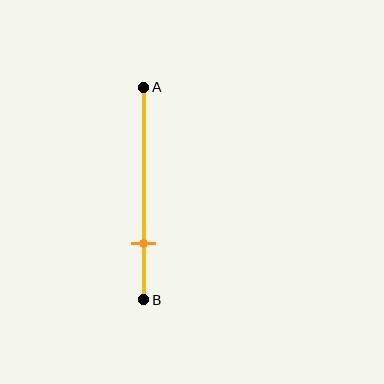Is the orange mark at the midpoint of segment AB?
No, the mark is at about 75% from A, not at the 50% midpoint.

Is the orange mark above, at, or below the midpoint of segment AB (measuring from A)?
The orange mark is below the midpoint of segment AB.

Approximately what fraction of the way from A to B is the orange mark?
The orange mark is approximately 75% of the way from A to B.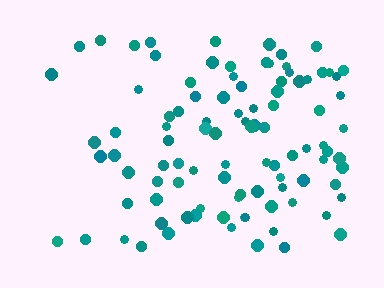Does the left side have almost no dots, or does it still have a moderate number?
Still a moderate number, just noticeably fewer than the right.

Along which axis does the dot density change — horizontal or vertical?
Horizontal.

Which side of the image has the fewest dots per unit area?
The left.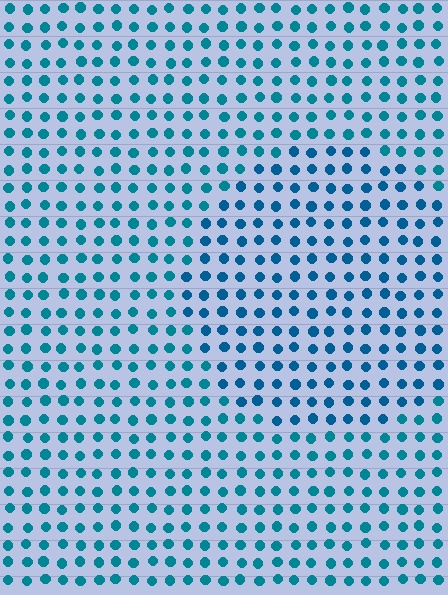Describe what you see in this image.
The image is filled with small teal elements in a uniform arrangement. A circle-shaped region is visible where the elements are tinted to a slightly different hue, forming a subtle color boundary.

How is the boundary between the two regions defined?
The boundary is defined purely by a slight shift in hue (about 16 degrees). Spacing, size, and orientation are identical on both sides.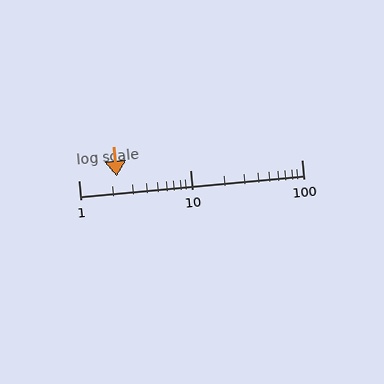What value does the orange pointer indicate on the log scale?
The pointer indicates approximately 2.2.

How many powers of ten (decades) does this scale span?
The scale spans 2 decades, from 1 to 100.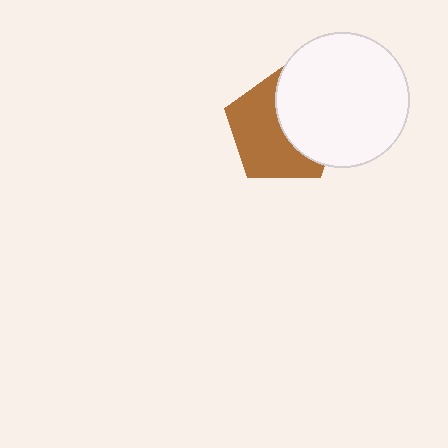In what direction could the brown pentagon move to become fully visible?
The brown pentagon could move left. That would shift it out from behind the white circle entirely.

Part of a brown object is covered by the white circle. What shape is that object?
It is a pentagon.